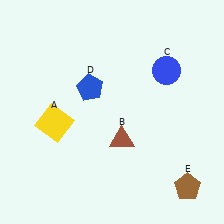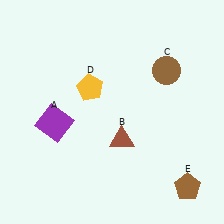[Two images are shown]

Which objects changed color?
A changed from yellow to purple. C changed from blue to brown. D changed from blue to yellow.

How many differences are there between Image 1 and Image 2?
There are 3 differences between the two images.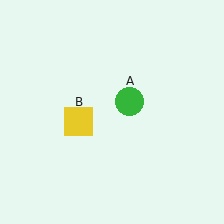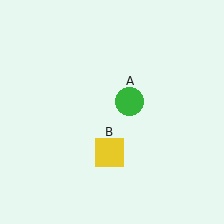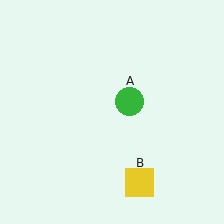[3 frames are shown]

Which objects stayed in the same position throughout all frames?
Green circle (object A) remained stationary.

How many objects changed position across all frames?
1 object changed position: yellow square (object B).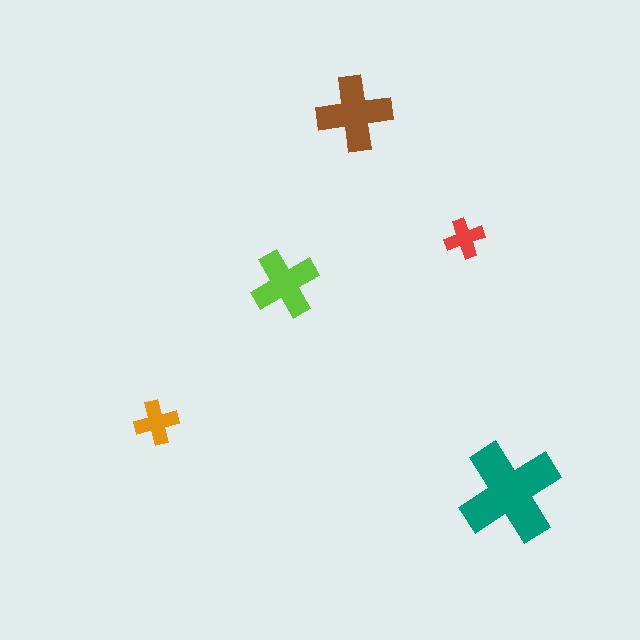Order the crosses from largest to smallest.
the teal one, the brown one, the lime one, the orange one, the red one.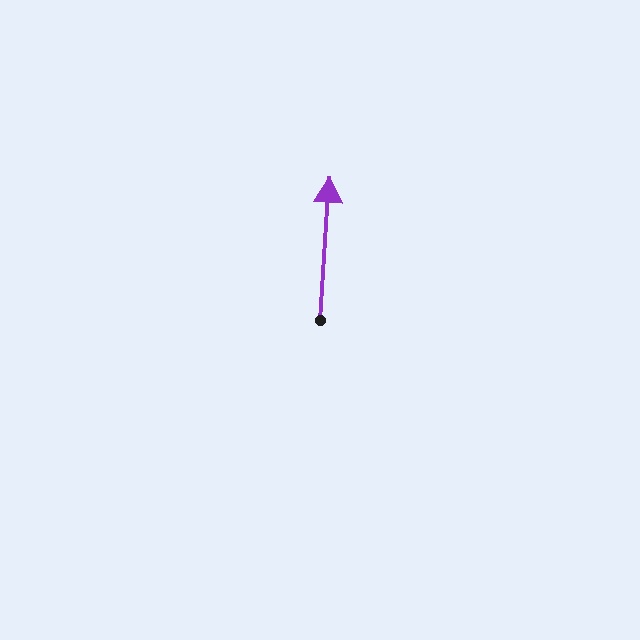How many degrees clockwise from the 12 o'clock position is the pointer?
Approximately 4 degrees.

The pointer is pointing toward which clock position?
Roughly 12 o'clock.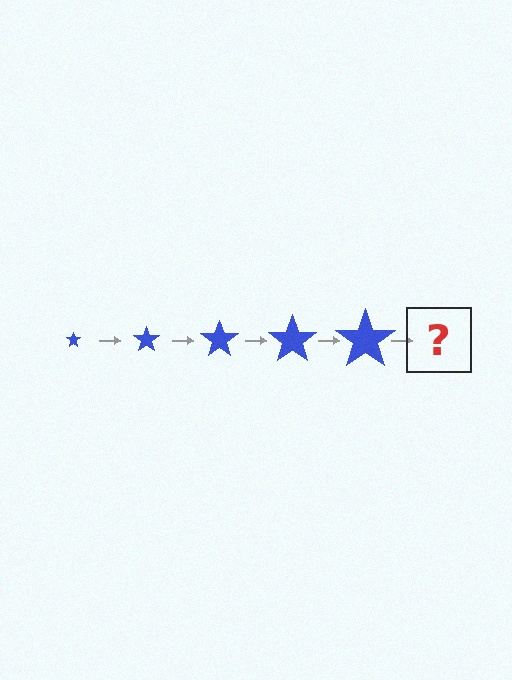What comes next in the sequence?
The next element should be a blue star, larger than the previous one.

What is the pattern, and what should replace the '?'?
The pattern is that the star gets progressively larger each step. The '?' should be a blue star, larger than the previous one.